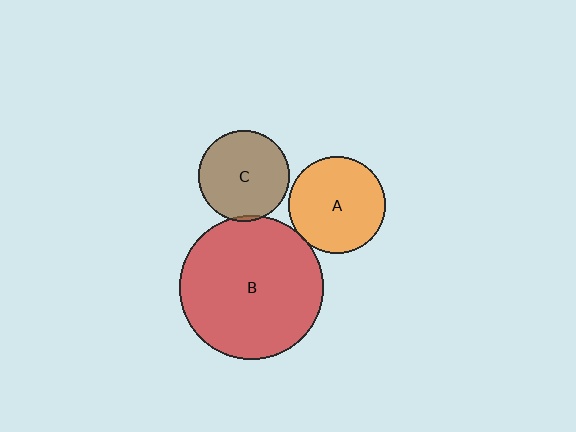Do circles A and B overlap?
Yes.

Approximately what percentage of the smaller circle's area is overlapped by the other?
Approximately 5%.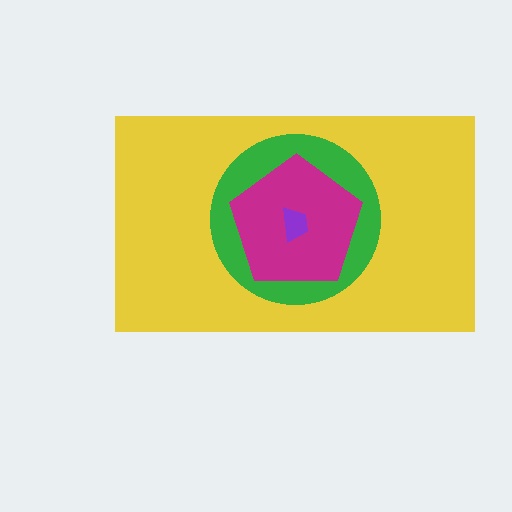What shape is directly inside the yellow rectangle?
The green circle.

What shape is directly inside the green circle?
The magenta pentagon.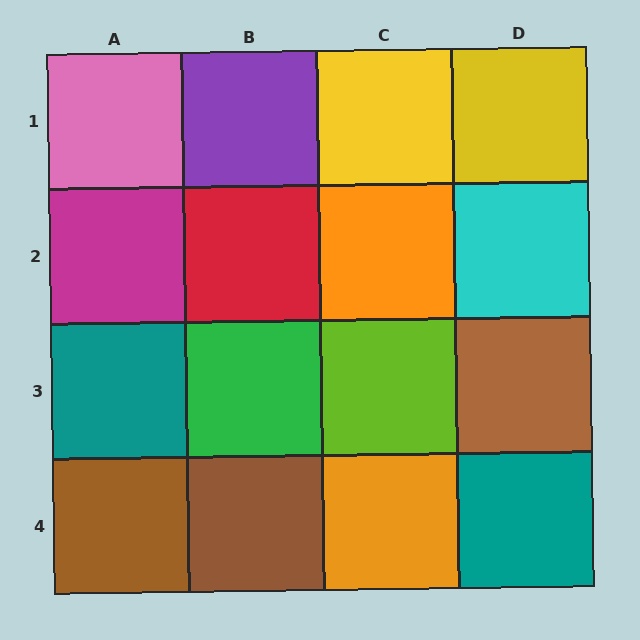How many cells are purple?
1 cell is purple.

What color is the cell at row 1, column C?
Yellow.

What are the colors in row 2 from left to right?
Magenta, red, orange, cyan.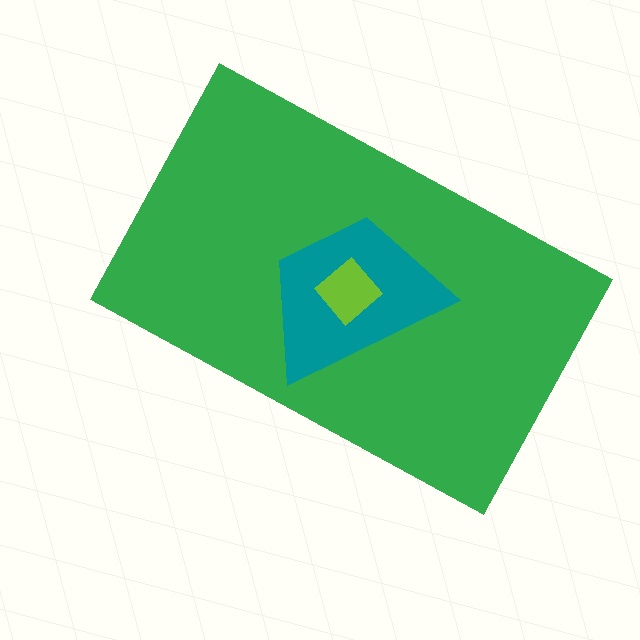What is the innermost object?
The lime diamond.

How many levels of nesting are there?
3.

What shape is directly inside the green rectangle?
The teal trapezoid.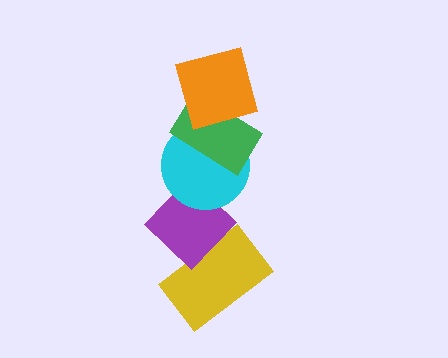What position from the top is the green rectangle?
The green rectangle is 2nd from the top.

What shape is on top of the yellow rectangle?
The purple diamond is on top of the yellow rectangle.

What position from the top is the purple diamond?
The purple diamond is 4th from the top.